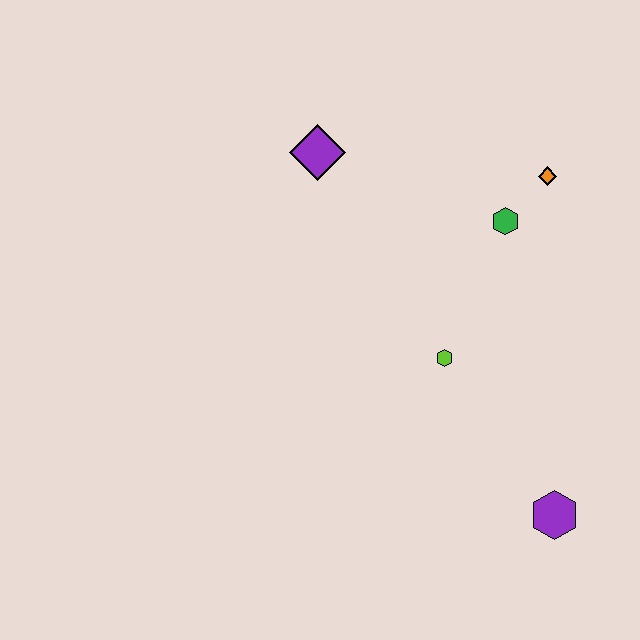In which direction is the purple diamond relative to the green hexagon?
The purple diamond is to the left of the green hexagon.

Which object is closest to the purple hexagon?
The lime hexagon is closest to the purple hexagon.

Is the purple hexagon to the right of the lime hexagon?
Yes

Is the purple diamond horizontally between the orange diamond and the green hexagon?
No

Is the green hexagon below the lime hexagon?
No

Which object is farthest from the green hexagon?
The purple hexagon is farthest from the green hexagon.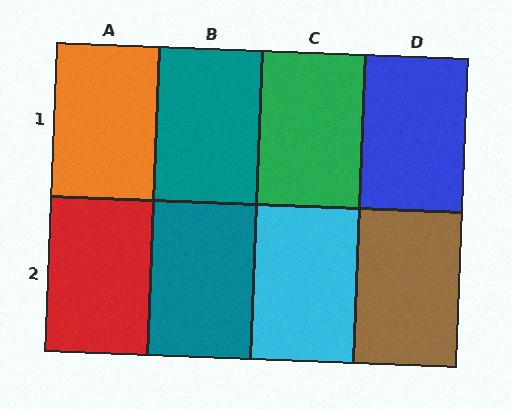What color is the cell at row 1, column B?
Teal.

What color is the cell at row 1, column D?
Blue.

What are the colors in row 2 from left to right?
Red, teal, cyan, brown.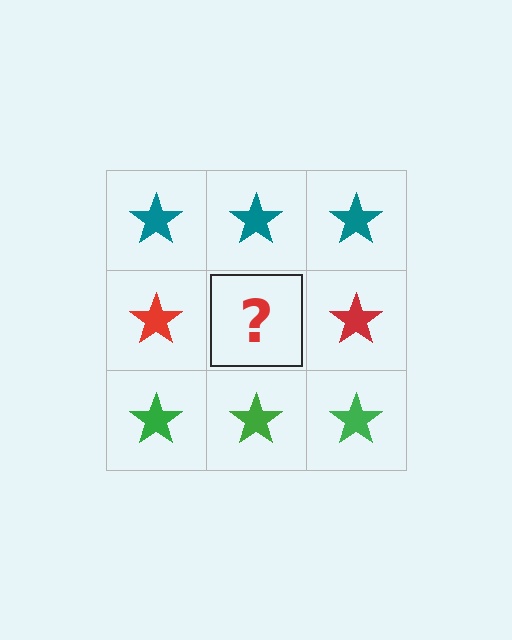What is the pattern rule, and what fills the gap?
The rule is that each row has a consistent color. The gap should be filled with a red star.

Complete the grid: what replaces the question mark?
The question mark should be replaced with a red star.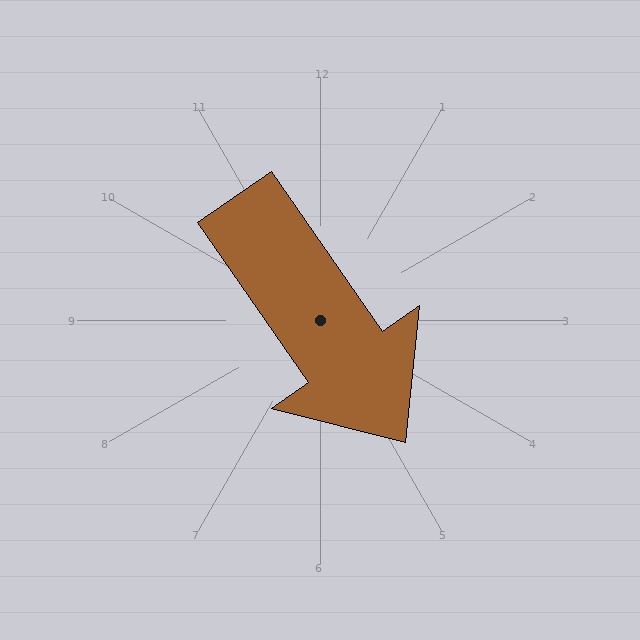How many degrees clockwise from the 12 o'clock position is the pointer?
Approximately 145 degrees.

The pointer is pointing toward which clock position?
Roughly 5 o'clock.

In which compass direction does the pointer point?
Southeast.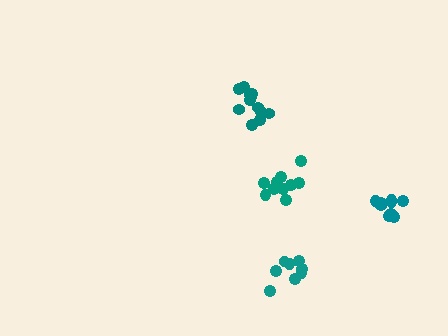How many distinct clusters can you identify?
There are 4 distinct clusters.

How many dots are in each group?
Group 1: 12 dots, Group 2: 8 dots, Group 3: 10 dots, Group 4: 10 dots (40 total).